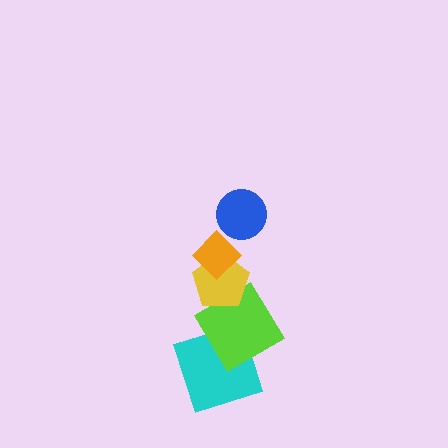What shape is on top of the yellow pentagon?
The orange diamond is on top of the yellow pentagon.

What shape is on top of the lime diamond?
The yellow pentagon is on top of the lime diamond.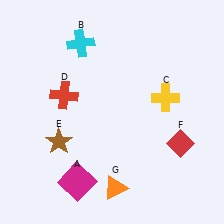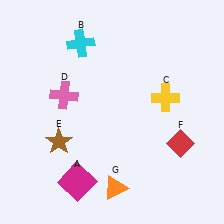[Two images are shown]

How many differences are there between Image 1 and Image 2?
There is 1 difference between the two images.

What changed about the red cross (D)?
In Image 1, D is red. In Image 2, it changed to pink.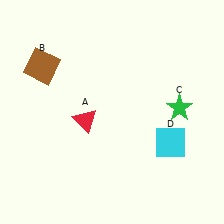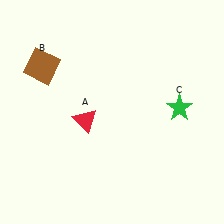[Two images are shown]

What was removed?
The cyan square (D) was removed in Image 2.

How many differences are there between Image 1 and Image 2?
There is 1 difference between the two images.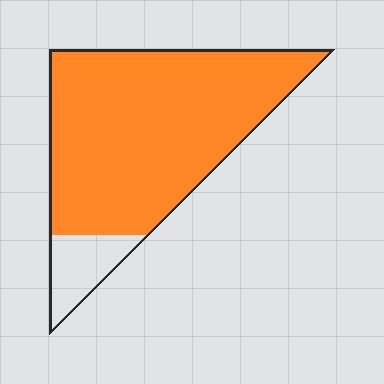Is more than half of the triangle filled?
Yes.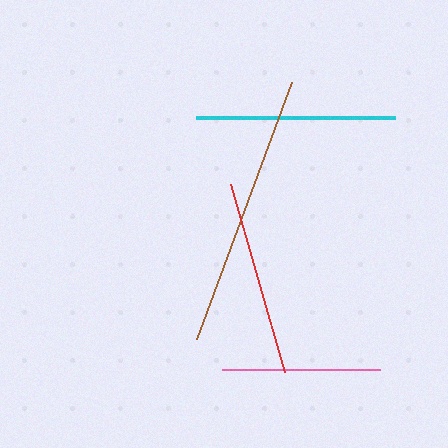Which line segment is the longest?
The brown line is the longest at approximately 275 pixels.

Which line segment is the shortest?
The pink line is the shortest at approximately 158 pixels.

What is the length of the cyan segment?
The cyan segment is approximately 199 pixels long.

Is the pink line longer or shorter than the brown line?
The brown line is longer than the pink line.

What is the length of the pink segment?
The pink segment is approximately 158 pixels long.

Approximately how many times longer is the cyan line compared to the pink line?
The cyan line is approximately 1.3 times the length of the pink line.